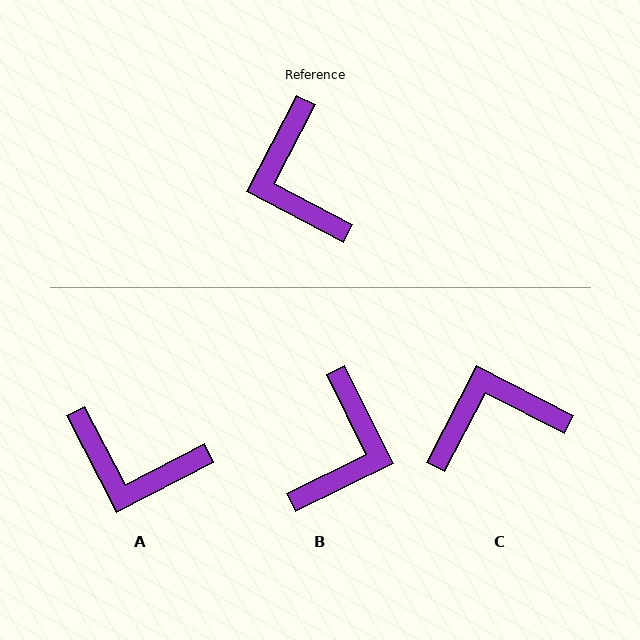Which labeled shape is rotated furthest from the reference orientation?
B, about 144 degrees away.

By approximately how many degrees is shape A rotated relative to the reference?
Approximately 55 degrees counter-clockwise.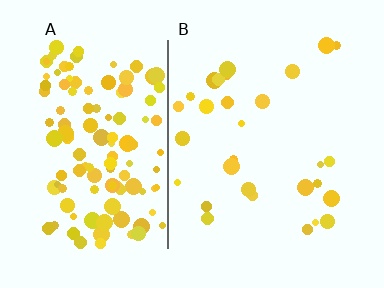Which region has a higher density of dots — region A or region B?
A (the left).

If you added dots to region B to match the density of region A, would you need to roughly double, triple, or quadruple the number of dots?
Approximately quadruple.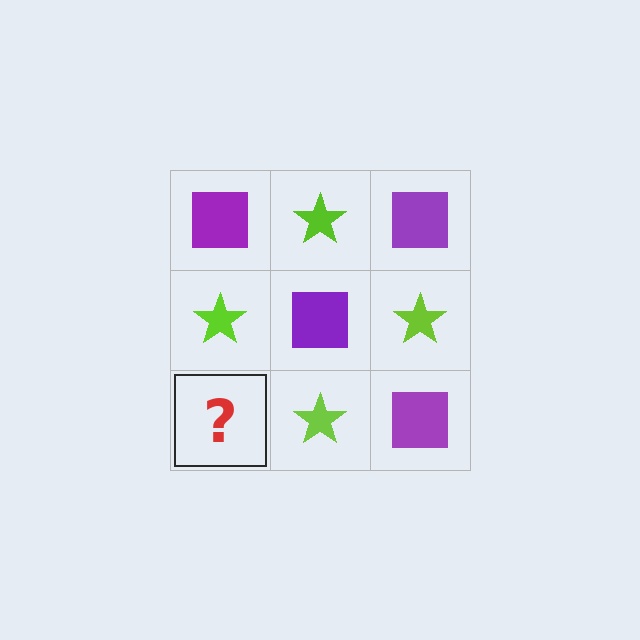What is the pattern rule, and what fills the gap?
The rule is that it alternates purple square and lime star in a checkerboard pattern. The gap should be filled with a purple square.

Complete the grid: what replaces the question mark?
The question mark should be replaced with a purple square.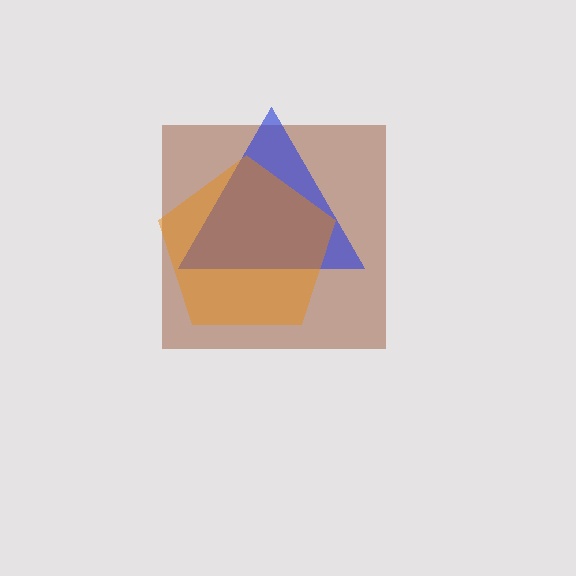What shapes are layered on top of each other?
The layered shapes are: a brown square, a blue triangle, an orange pentagon.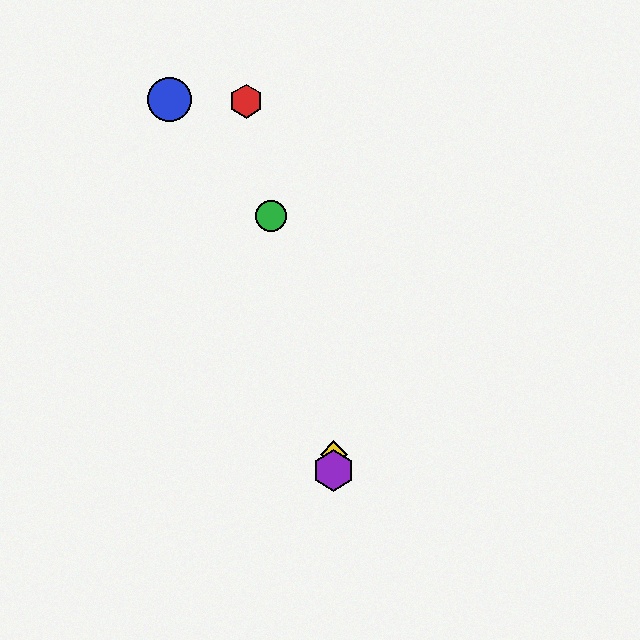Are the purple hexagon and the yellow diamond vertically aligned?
Yes, both are at x≈334.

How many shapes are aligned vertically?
2 shapes (the yellow diamond, the purple hexagon) are aligned vertically.